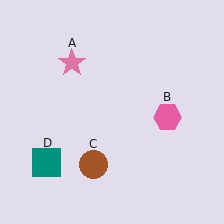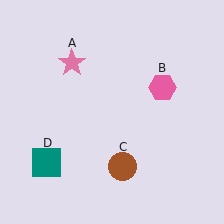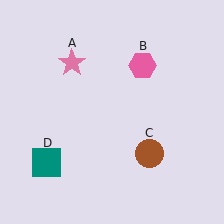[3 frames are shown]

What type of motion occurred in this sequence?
The pink hexagon (object B), brown circle (object C) rotated counterclockwise around the center of the scene.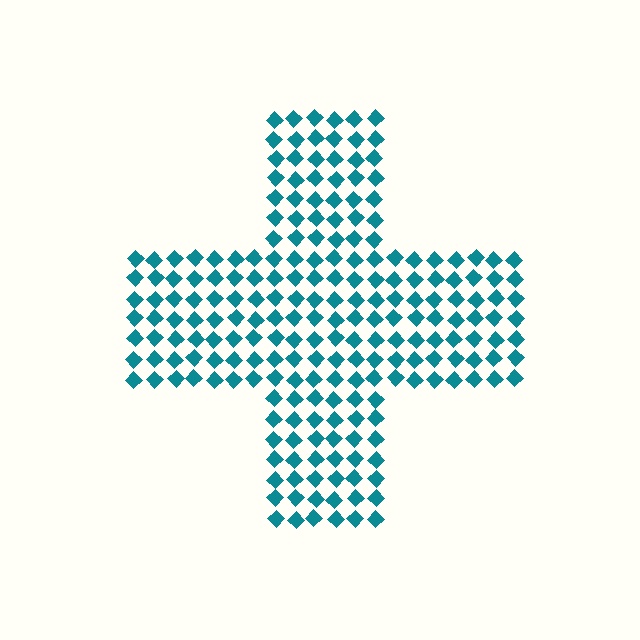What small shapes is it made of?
It is made of small diamonds.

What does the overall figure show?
The overall figure shows a cross.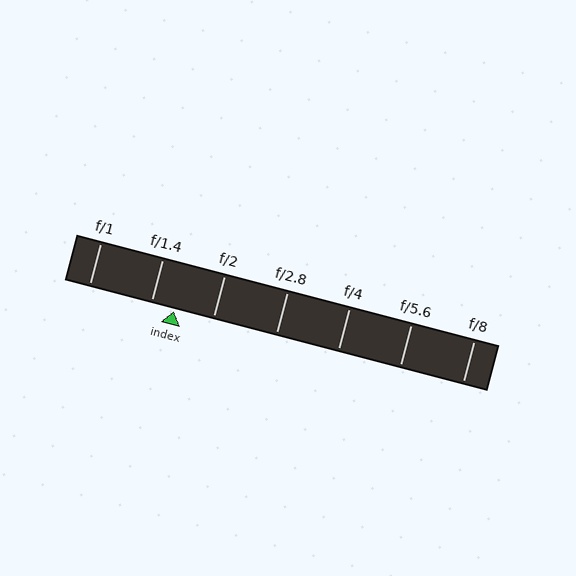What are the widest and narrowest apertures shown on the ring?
The widest aperture shown is f/1 and the narrowest is f/8.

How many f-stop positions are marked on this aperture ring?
There are 7 f-stop positions marked.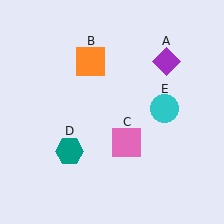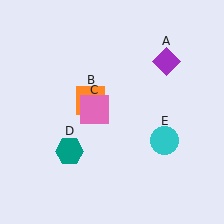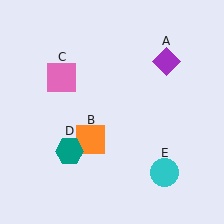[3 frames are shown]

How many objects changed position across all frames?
3 objects changed position: orange square (object B), pink square (object C), cyan circle (object E).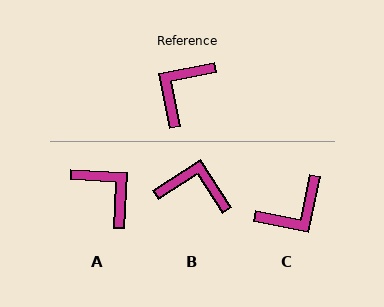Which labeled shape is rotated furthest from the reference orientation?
C, about 157 degrees away.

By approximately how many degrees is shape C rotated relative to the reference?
Approximately 157 degrees counter-clockwise.